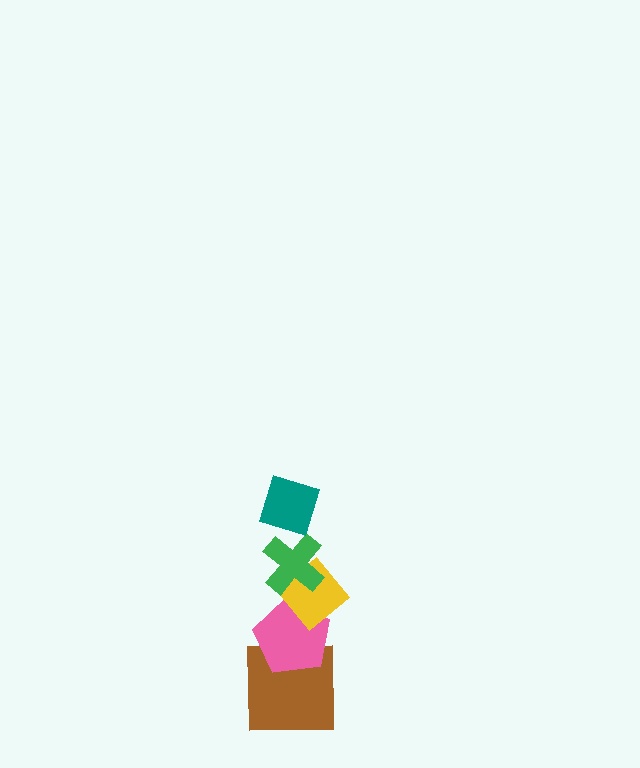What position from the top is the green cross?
The green cross is 2nd from the top.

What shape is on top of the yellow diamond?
The green cross is on top of the yellow diamond.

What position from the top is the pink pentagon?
The pink pentagon is 4th from the top.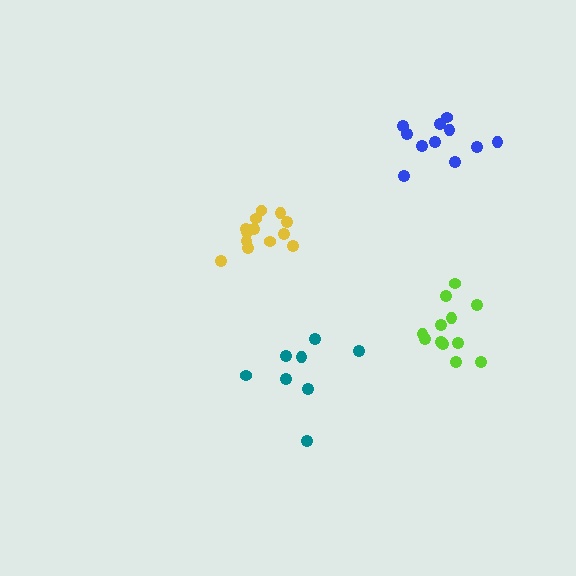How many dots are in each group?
Group 1: 13 dots, Group 2: 8 dots, Group 3: 11 dots, Group 4: 12 dots (44 total).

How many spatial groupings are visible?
There are 4 spatial groupings.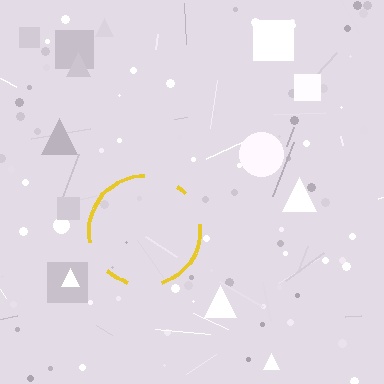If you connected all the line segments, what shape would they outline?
They would outline a circle.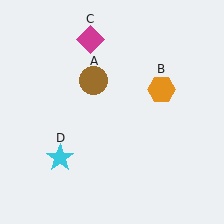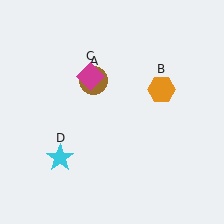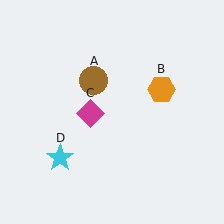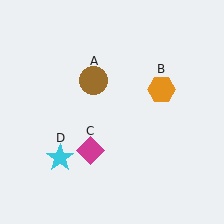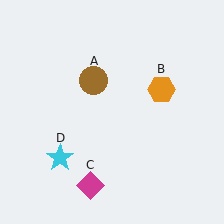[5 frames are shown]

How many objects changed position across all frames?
1 object changed position: magenta diamond (object C).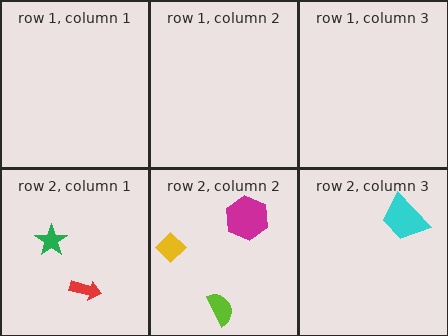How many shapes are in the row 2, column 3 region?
1.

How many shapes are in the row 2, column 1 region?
2.